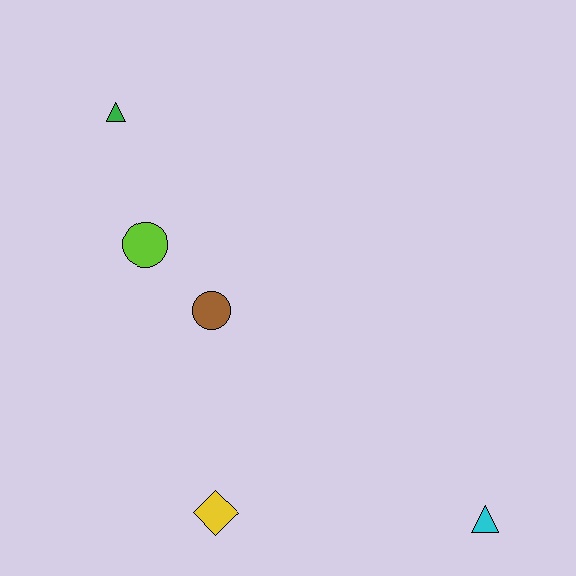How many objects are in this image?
There are 5 objects.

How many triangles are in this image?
There are 2 triangles.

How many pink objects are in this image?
There are no pink objects.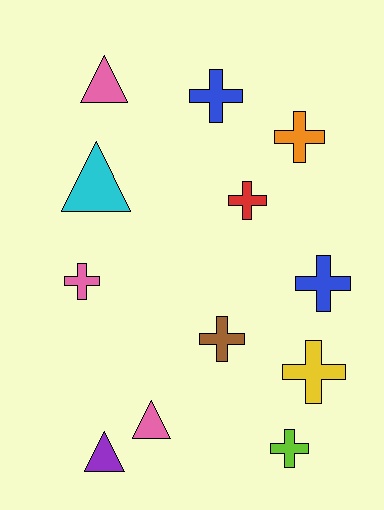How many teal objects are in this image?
There are no teal objects.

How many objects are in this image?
There are 12 objects.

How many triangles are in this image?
There are 4 triangles.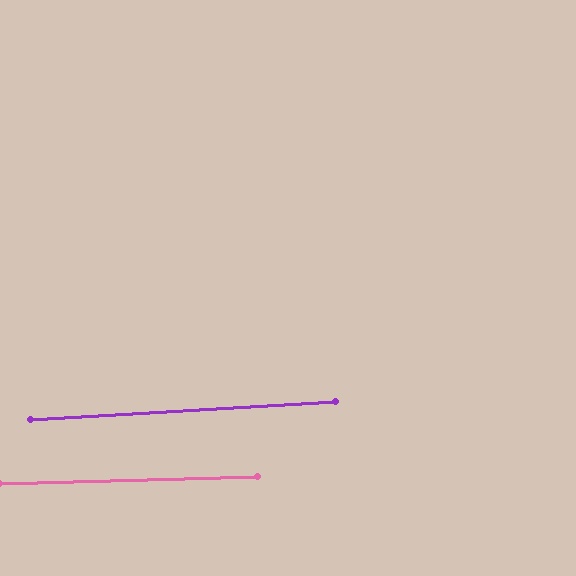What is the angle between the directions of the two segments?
Approximately 2 degrees.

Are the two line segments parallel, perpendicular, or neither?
Parallel — their directions differ by only 1.6°.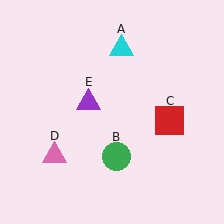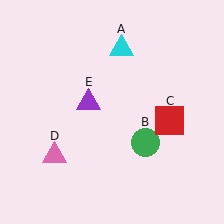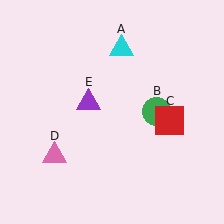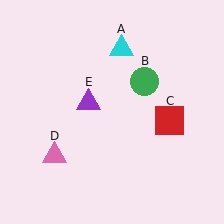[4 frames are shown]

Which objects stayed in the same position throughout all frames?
Cyan triangle (object A) and red square (object C) and pink triangle (object D) and purple triangle (object E) remained stationary.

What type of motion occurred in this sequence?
The green circle (object B) rotated counterclockwise around the center of the scene.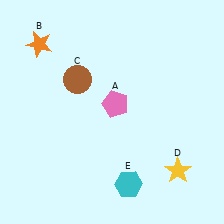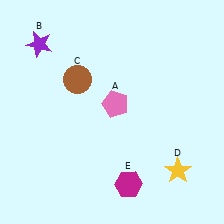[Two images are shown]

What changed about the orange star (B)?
In Image 1, B is orange. In Image 2, it changed to purple.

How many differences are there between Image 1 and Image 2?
There are 2 differences between the two images.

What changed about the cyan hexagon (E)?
In Image 1, E is cyan. In Image 2, it changed to magenta.